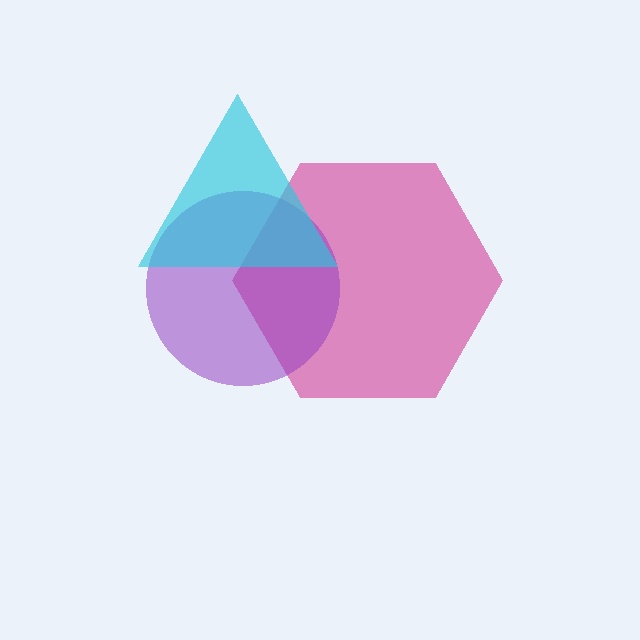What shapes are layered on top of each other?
The layered shapes are: a pink hexagon, a purple circle, a cyan triangle.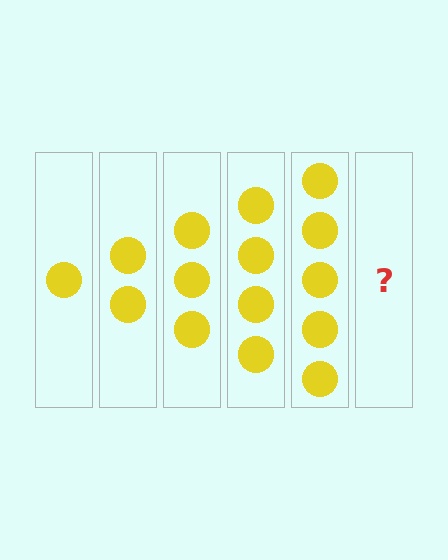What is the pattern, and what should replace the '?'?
The pattern is that each step adds one more circle. The '?' should be 6 circles.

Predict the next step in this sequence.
The next step is 6 circles.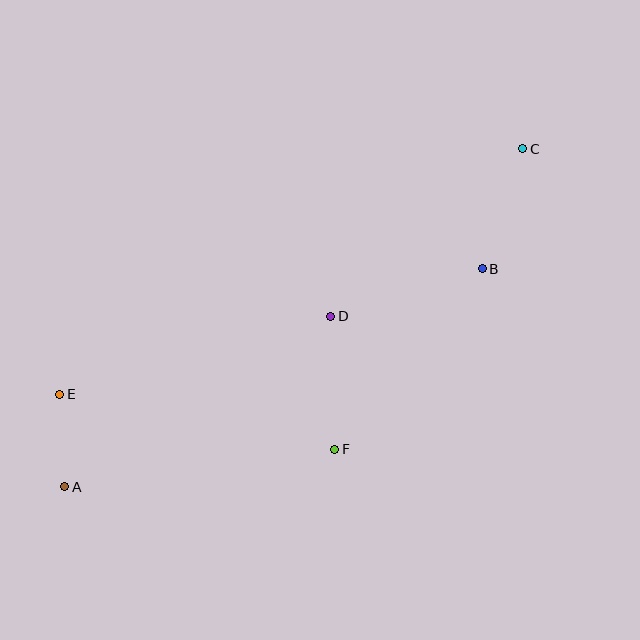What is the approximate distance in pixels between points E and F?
The distance between E and F is approximately 280 pixels.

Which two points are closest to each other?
Points A and E are closest to each other.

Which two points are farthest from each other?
Points A and C are farthest from each other.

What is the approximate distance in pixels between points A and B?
The distance between A and B is approximately 471 pixels.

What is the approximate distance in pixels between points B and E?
The distance between B and E is approximately 441 pixels.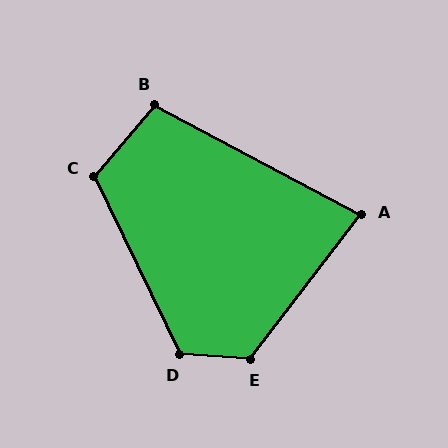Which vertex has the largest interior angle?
E, at approximately 124 degrees.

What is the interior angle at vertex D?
Approximately 119 degrees (obtuse).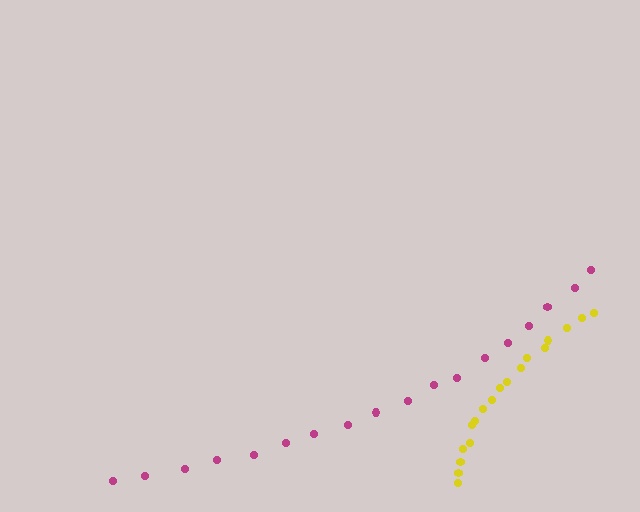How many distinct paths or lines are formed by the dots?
There are 2 distinct paths.